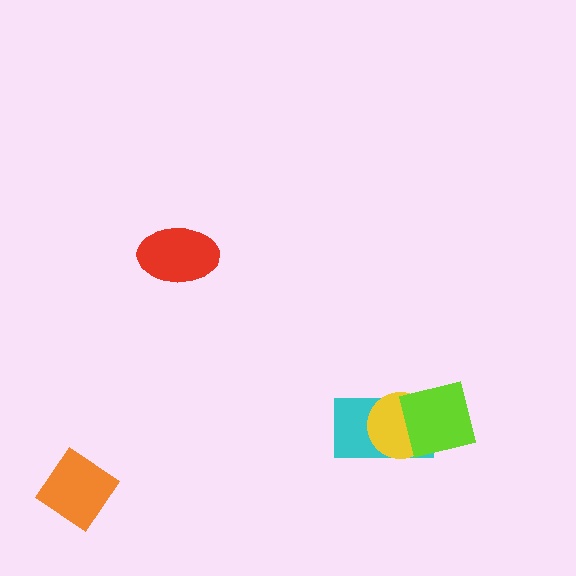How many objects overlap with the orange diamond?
0 objects overlap with the orange diamond.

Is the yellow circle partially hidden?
Yes, it is partially covered by another shape.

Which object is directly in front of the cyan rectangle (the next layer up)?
The yellow circle is directly in front of the cyan rectangle.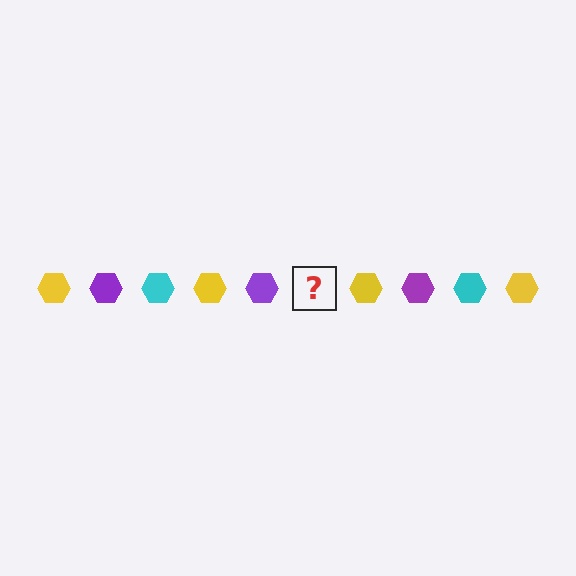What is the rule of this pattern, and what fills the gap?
The rule is that the pattern cycles through yellow, purple, cyan hexagons. The gap should be filled with a cyan hexagon.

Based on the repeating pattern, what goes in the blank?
The blank should be a cyan hexagon.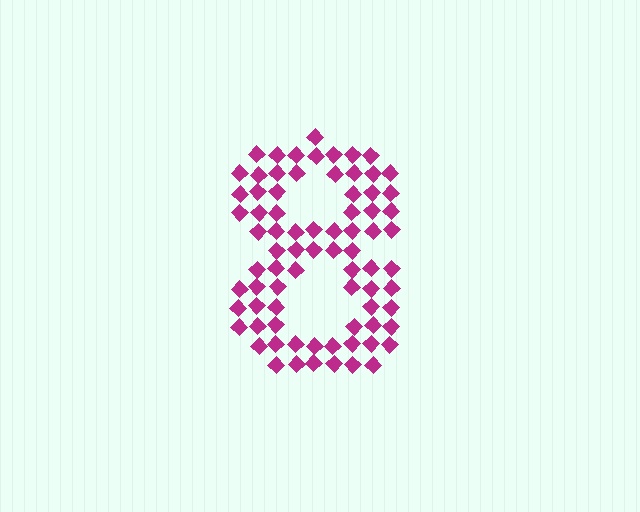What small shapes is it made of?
It is made of small diamonds.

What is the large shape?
The large shape is the digit 8.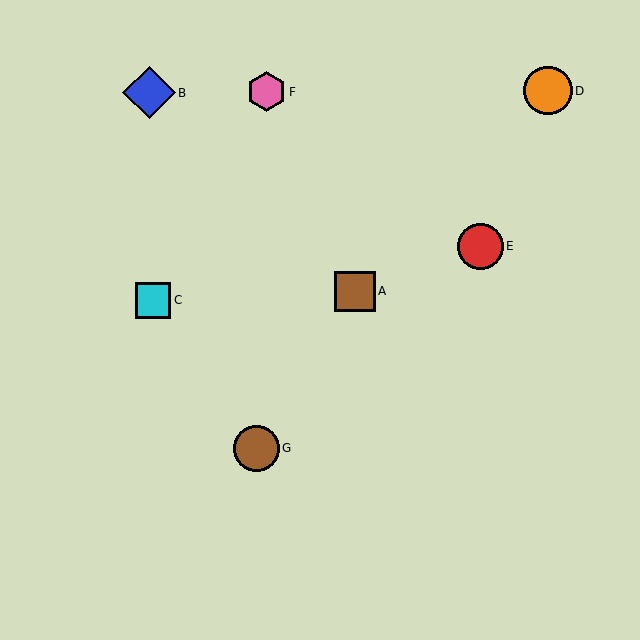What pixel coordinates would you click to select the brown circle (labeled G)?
Click at (256, 448) to select the brown circle G.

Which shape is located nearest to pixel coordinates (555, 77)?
The orange circle (labeled D) at (548, 91) is nearest to that location.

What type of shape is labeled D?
Shape D is an orange circle.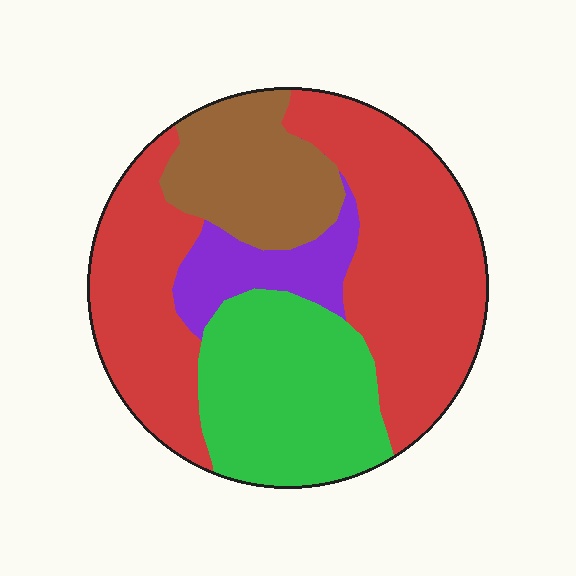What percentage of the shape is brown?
Brown covers 16% of the shape.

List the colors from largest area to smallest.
From largest to smallest: red, green, brown, purple.